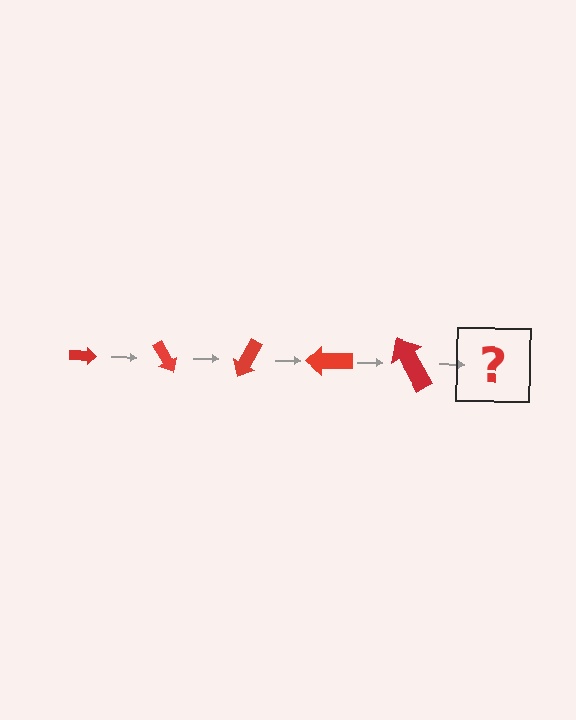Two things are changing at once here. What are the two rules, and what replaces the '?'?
The two rules are that the arrow grows larger each step and it rotates 60 degrees each step. The '?' should be an arrow, larger than the previous one and rotated 300 degrees from the start.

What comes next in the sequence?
The next element should be an arrow, larger than the previous one and rotated 300 degrees from the start.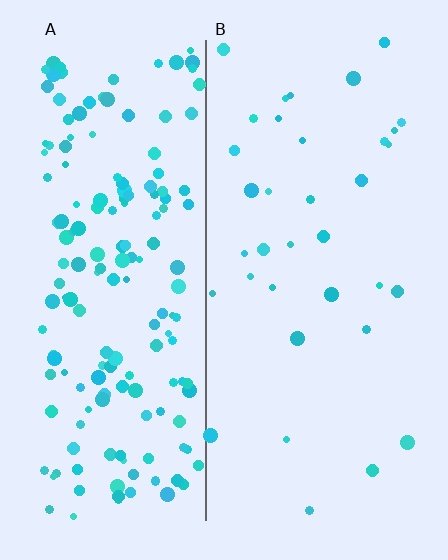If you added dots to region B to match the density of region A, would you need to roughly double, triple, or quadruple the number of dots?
Approximately quadruple.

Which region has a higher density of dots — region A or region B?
A (the left).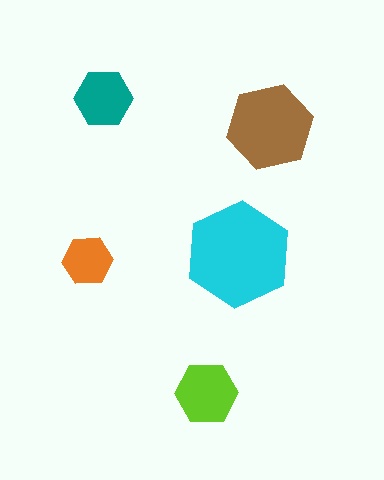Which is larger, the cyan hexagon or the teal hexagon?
The cyan one.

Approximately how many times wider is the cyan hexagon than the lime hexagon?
About 1.5 times wider.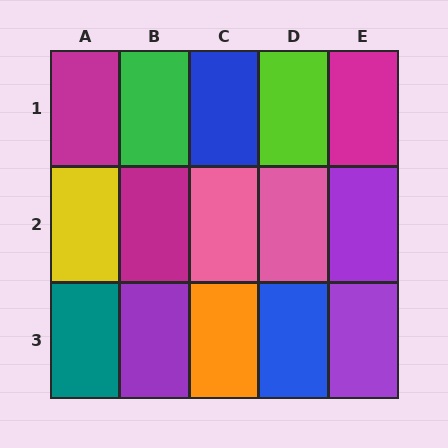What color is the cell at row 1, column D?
Lime.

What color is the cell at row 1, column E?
Magenta.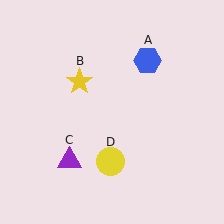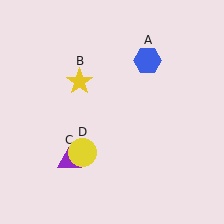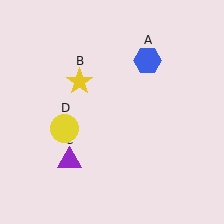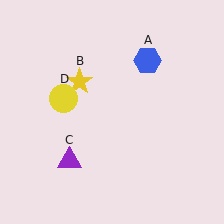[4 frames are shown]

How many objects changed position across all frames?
1 object changed position: yellow circle (object D).